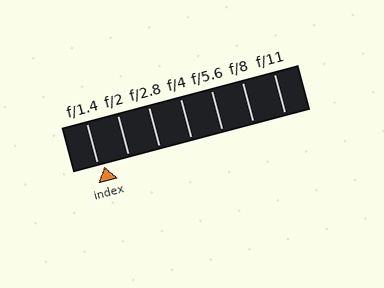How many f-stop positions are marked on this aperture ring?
There are 7 f-stop positions marked.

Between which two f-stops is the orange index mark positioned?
The index mark is between f/1.4 and f/2.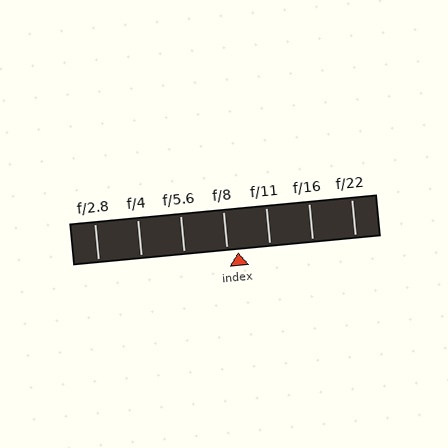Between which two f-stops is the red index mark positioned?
The index mark is between f/8 and f/11.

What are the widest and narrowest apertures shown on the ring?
The widest aperture shown is f/2.8 and the narrowest is f/22.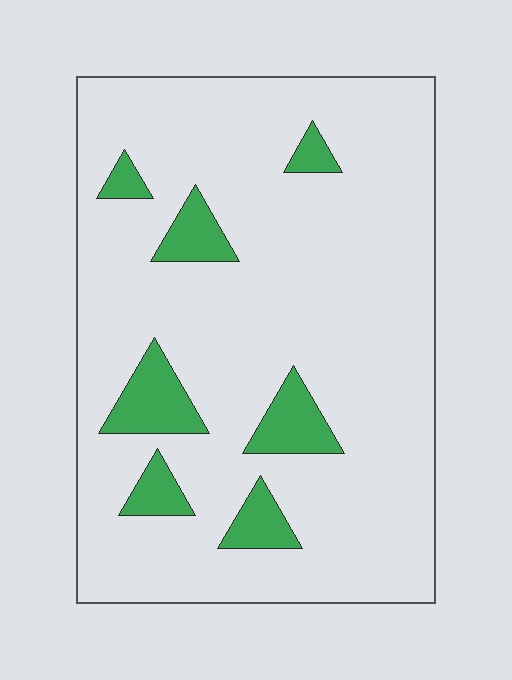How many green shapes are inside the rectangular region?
7.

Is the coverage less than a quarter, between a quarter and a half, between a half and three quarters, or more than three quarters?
Less than a quarter.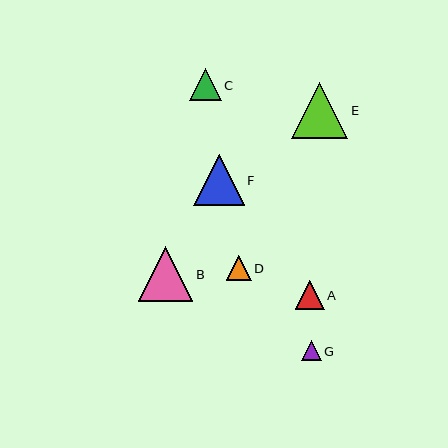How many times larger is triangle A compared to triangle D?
Triangle A is approximately 1.1 times the size of triangle D.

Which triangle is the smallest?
Triangle G is the smallest with a size of approximately 20 pixels.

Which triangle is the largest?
Triangle E is the largest with a size of approximately 56 pixels.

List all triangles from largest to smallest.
From largest to smallest: E, B, F, C, A, D, G.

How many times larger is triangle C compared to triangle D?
Triangle C is approximately 1.3 times the size of triangle D.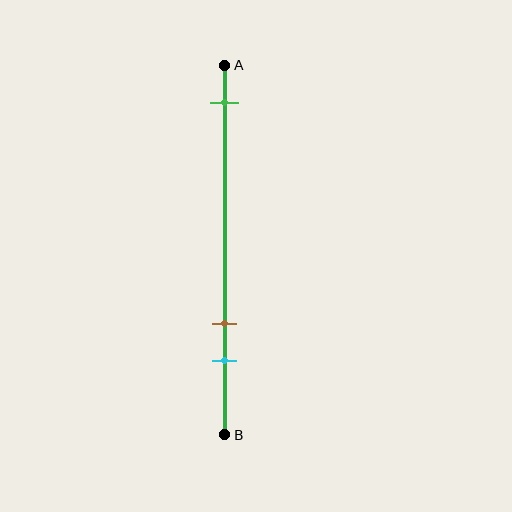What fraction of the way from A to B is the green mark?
The green mark is approximately 10% (0.1) of the way from A to B.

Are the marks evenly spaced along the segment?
No, the marks are not evenly spaced.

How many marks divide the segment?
There are 3 marks dividing the segment.